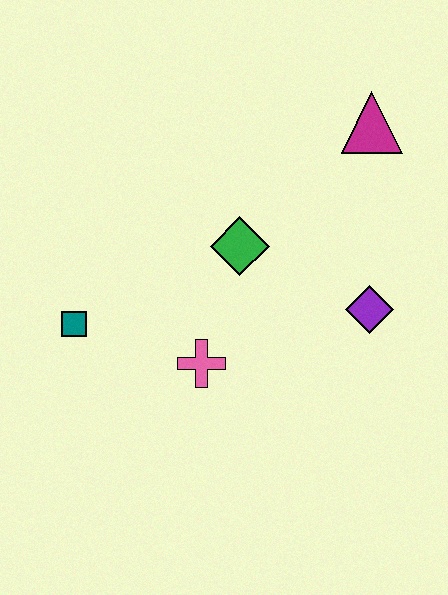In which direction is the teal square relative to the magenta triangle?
The teal square is to the left of the magenta triangle.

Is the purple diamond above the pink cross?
Yes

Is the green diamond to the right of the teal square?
Yes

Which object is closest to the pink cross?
The green diamond is closest to the pink cross.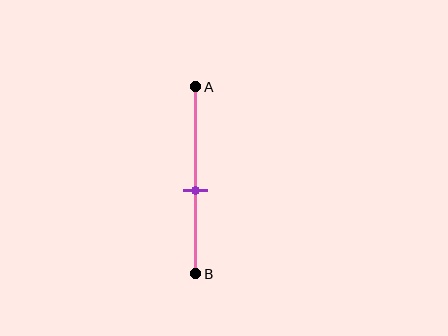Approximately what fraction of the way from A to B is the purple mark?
The purple mark is approximately 55% of the way from A to B.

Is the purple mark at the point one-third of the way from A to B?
No, the mark is at about 55% from A, not at the 33% one-third point.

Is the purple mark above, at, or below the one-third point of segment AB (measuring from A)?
The purple mark is below the one-third point of segment AB.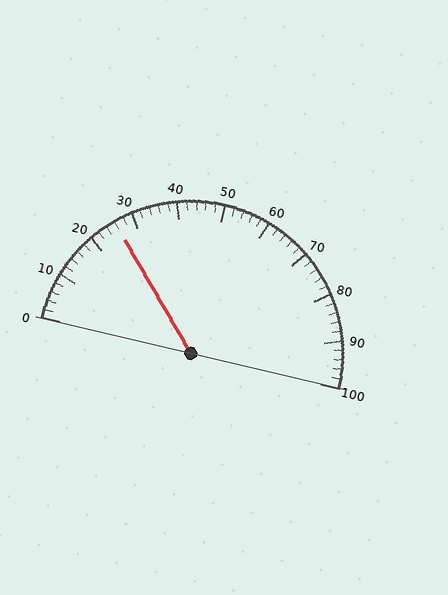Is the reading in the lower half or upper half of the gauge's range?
The reading is in the lower half of the range (0 to 100).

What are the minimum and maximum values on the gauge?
The gauge ranges from 0 to 100.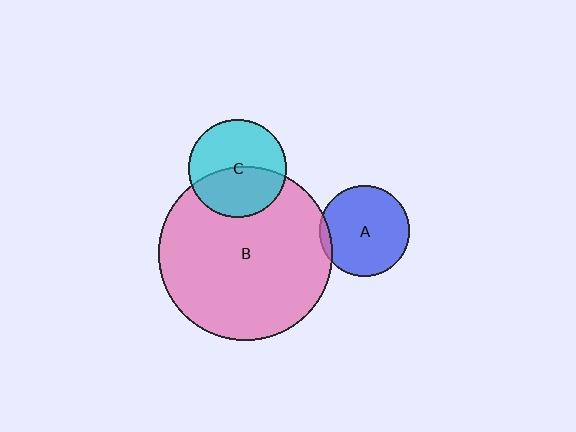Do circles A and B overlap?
Yes.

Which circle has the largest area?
Circle B (pink).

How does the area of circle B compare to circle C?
Approximately 3.2 times.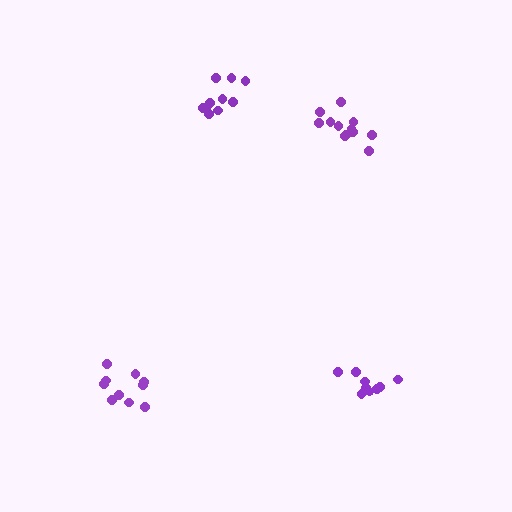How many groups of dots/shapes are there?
There are 4 groups.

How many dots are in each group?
Group 1: 9 dots, Group 2: 11 dots, Group 3: 10 dots, Group 4: 12 dots (42 total).